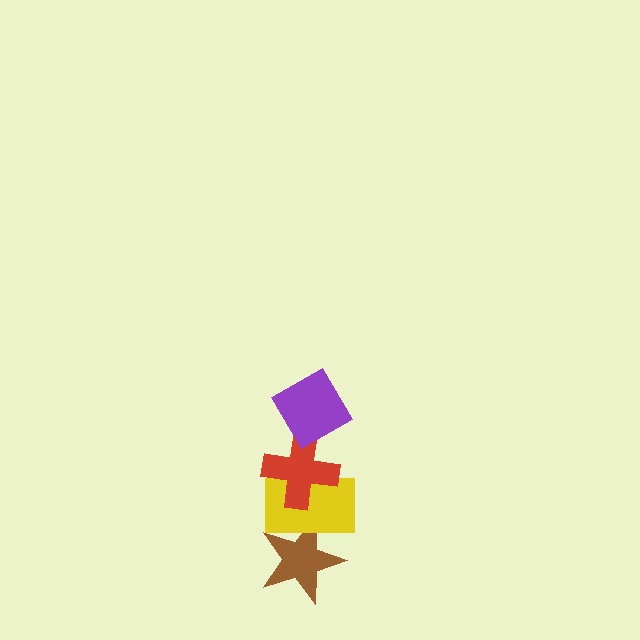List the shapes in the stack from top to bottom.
From top to bottom: the purple diamond, the red cross, the yellow rectangle, the brown star.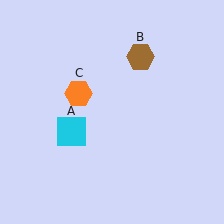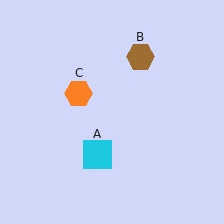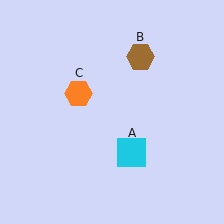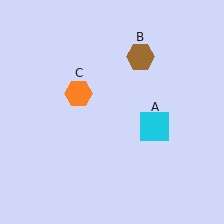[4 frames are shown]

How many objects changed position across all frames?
1 object changed position: cyan square (object A).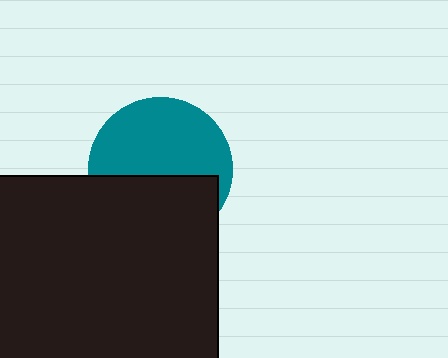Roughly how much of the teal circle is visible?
About half of it is visible (roughly 57%).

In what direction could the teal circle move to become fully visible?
The teal circle could move up. That would shift it out from behind the black rectangle entirely.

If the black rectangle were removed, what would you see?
You would see the complete teal circle.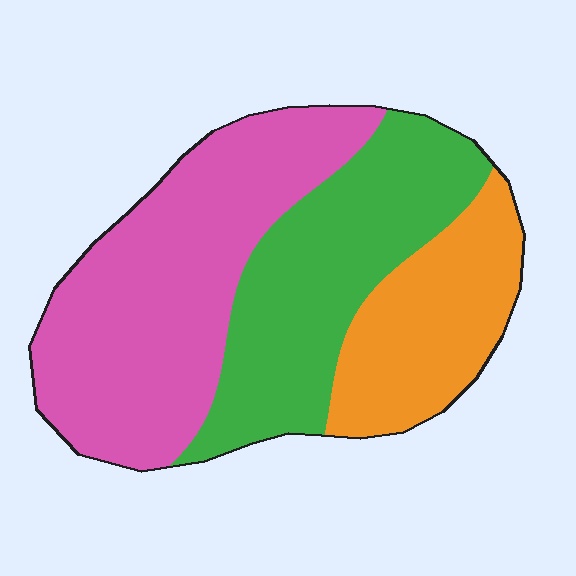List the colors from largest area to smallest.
From largest to smallest: pink, green, orange.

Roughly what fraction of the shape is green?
Green covers around 35% of the shape.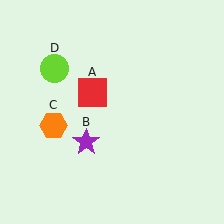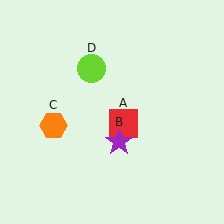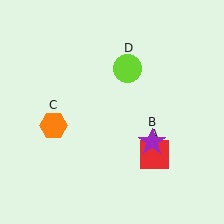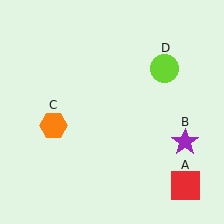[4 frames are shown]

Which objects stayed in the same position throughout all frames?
Orange hexagon (object C) remained stationary.